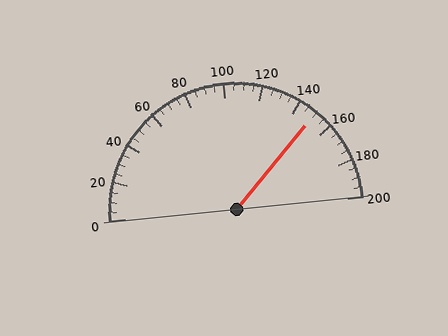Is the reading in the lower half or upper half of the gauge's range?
The reading is in the upper half of the range (0 to 200).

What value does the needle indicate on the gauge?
The needle indicates approximately 150.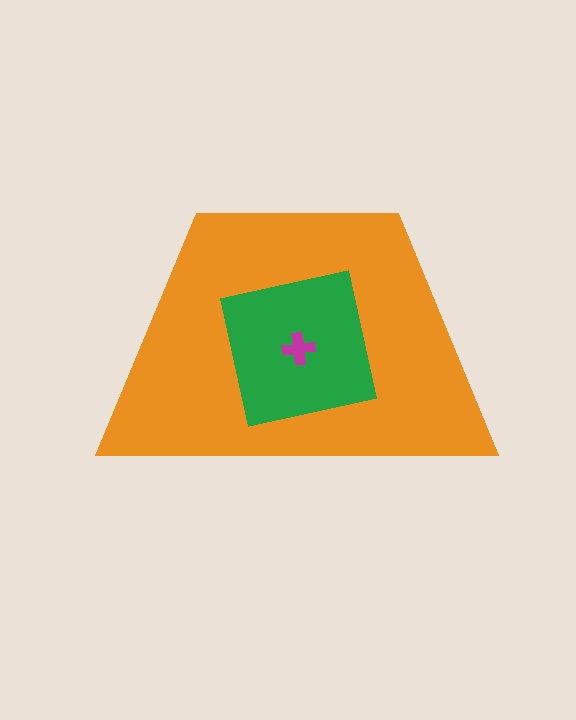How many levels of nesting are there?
3.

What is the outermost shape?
The orange trapezoid.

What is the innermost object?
The magenta cross.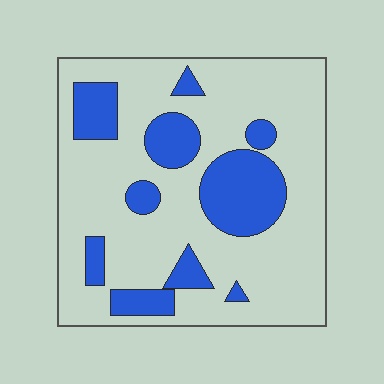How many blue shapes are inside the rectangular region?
10.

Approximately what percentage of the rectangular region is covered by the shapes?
Approximately 25%.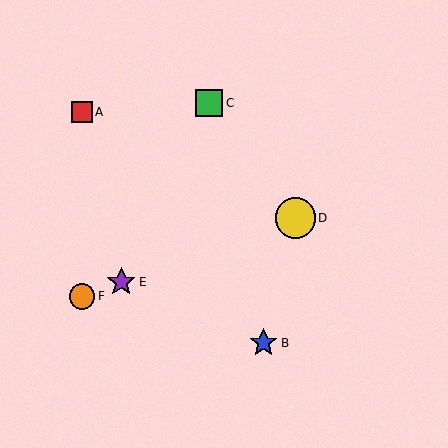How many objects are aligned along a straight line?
3 objects (D, E, F) are aligned along a straight line.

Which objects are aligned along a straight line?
Objects D, E, F are aligned along a straight line.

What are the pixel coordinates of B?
Object B is at (264, 343).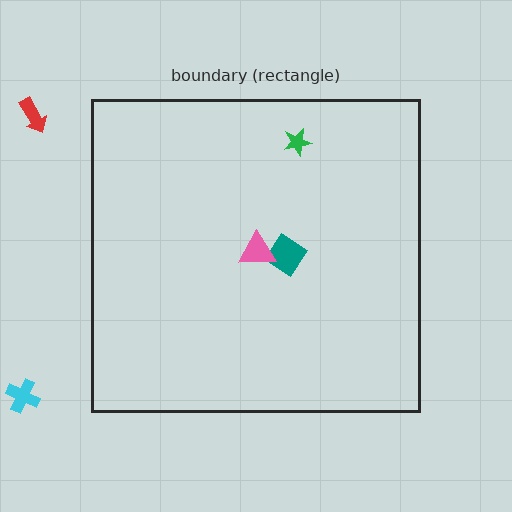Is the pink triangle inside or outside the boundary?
Inside.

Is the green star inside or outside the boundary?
Inside.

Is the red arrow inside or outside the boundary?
Outside.